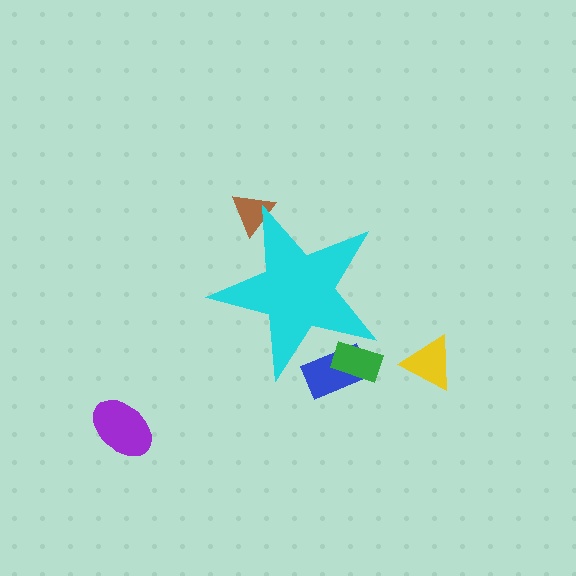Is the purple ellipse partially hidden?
No, the purple ellipse is fully visible.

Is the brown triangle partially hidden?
Yes, the brown triangle is partially hidden behind the cyan star.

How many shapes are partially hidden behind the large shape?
3 shapes are partially hidden.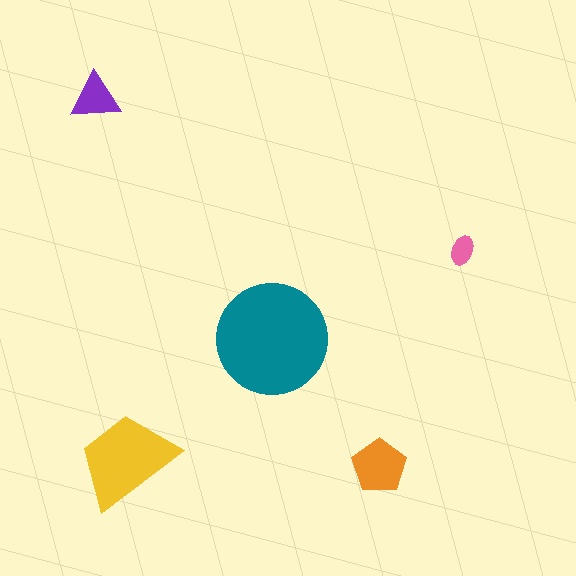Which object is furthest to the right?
The pink ellipse is rightmost.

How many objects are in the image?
There are 5 objects in the image.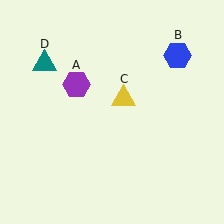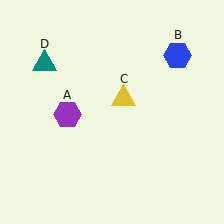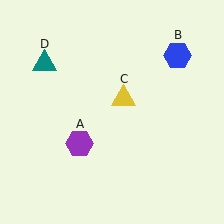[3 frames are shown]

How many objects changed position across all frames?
1 object changed position: purple hexagon (object A).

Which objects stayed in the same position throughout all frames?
Blue hexagon (object B) and yellow triangle (object C) and teal triangle (object D) remained stationary.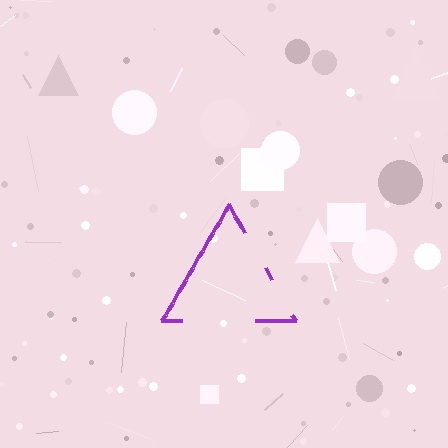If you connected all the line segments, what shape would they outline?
They would outline a triangle.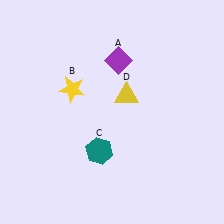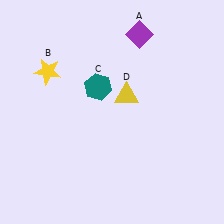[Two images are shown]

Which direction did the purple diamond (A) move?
The purple diamond (A) moved up.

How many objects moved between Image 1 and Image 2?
3 objects moved between the two images.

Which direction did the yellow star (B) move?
The yellow star (B) moved left.